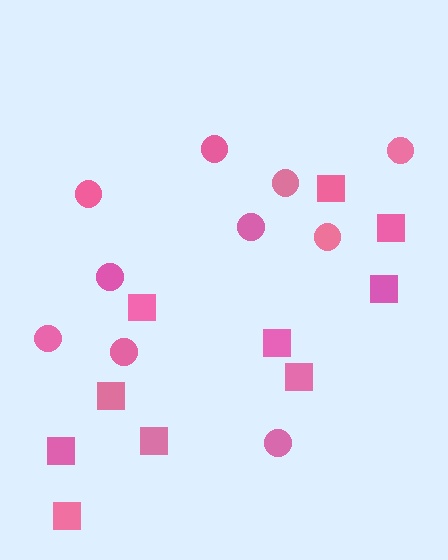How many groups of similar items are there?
There are 2 groups: one group of circles (10) and one group of squares (10).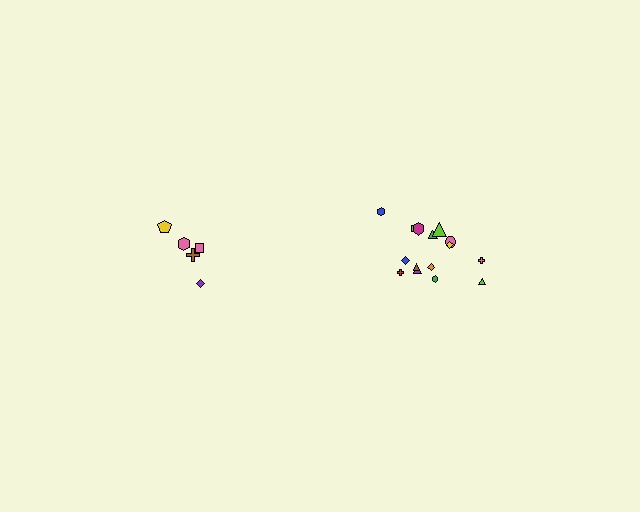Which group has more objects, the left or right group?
The right group.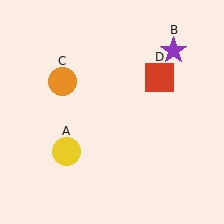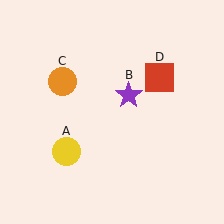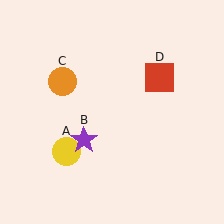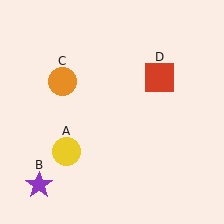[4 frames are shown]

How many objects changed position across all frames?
1 object changed position: purple star (object B).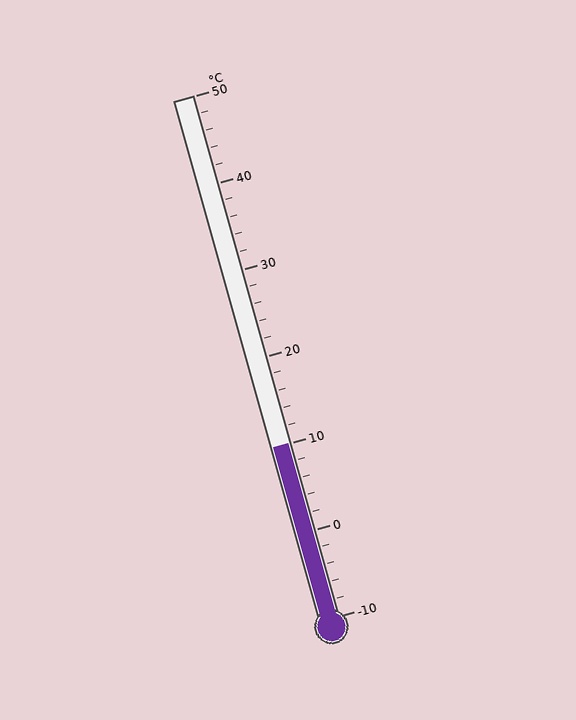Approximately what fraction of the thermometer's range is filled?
The thermometer is filled to approximately 35% of its range.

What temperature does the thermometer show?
The thermometer shows approximately 10°C.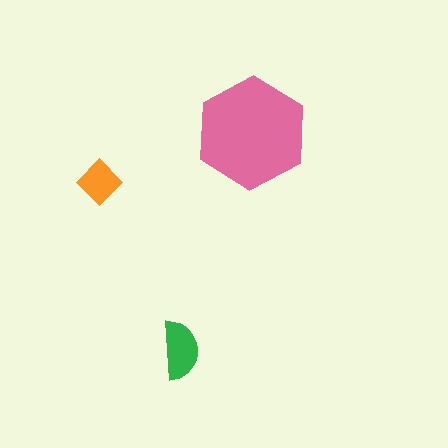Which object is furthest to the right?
The pink hexagon is rightmost.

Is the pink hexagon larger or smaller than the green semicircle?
Larger.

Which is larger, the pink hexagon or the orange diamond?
The pink hexagon.